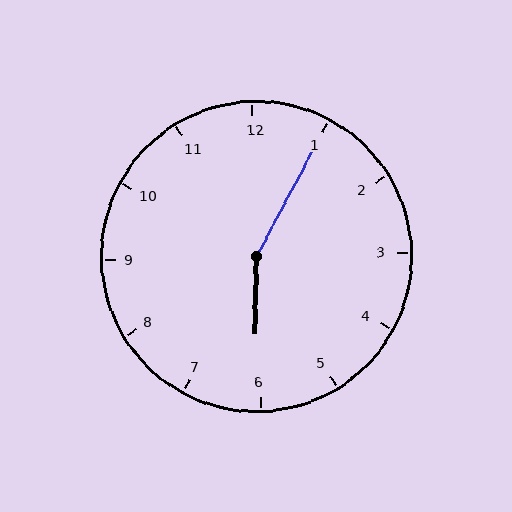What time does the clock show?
6:05.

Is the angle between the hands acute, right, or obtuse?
It is obtuse.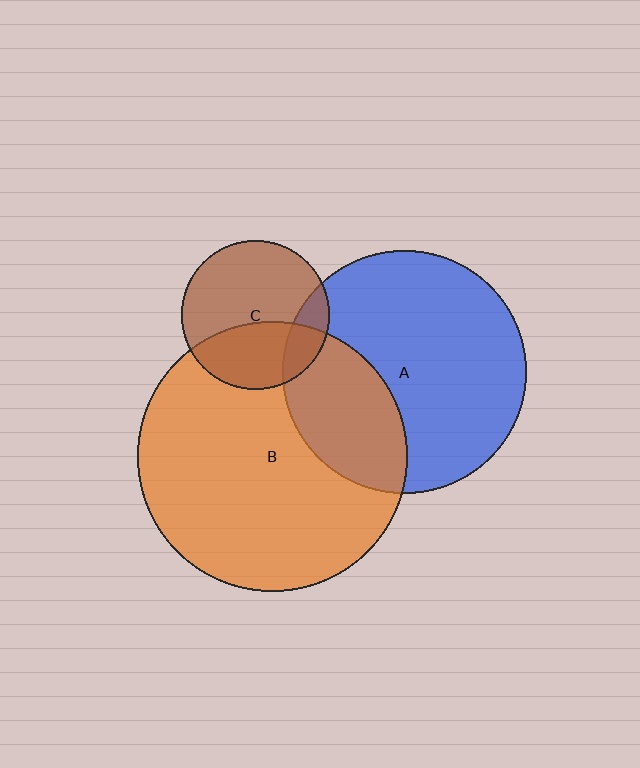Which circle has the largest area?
Circle B (orange).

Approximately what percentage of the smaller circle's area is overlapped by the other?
Approximately 15%.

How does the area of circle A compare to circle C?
Approximately 2.7 times.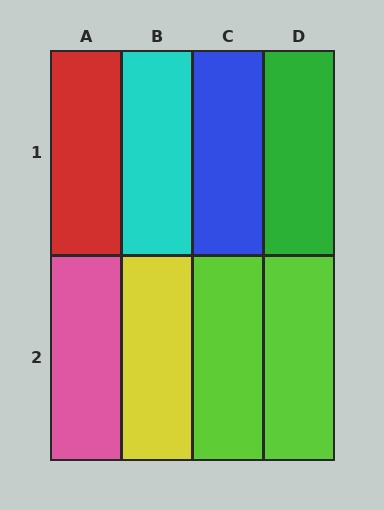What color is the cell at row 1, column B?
Cyan.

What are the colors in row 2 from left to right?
Pink, yellow, lime, lime.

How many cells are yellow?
1 cell is yellow.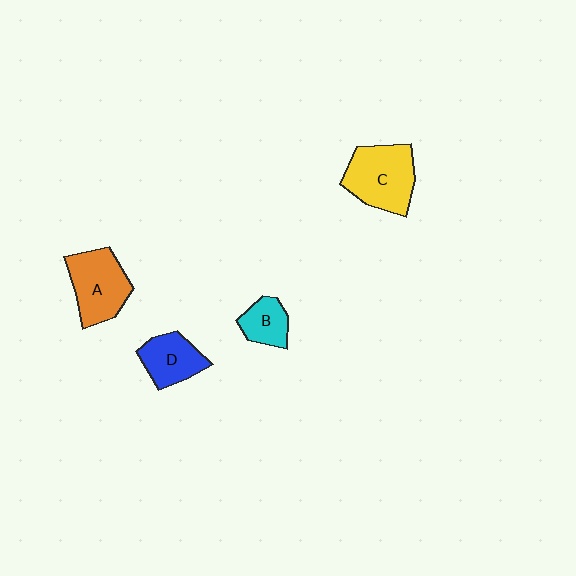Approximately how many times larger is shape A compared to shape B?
Approximately 1.8 times.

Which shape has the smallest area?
Shape B (cyan).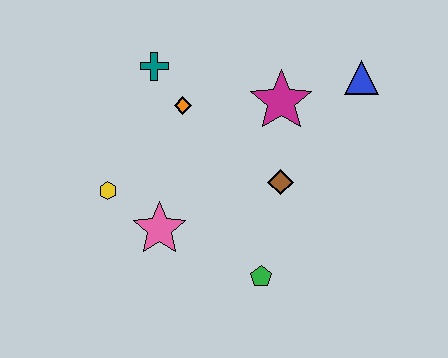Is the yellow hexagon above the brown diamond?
No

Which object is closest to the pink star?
The yellow hexagon is closest to the pink star.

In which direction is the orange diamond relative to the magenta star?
The orange diamond is to the left of the magenta star.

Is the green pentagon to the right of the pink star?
Yes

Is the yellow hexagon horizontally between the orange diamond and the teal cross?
No